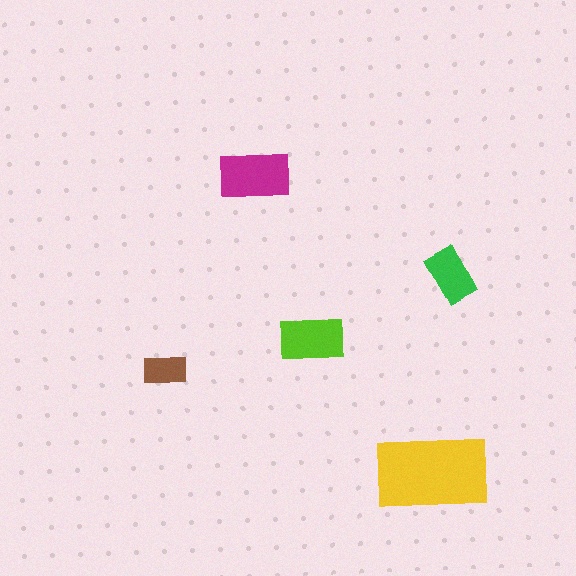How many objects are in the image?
There are 5 objects in the image.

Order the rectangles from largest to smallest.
the yellow one, the magenta one, the lime one, the green one, the brown one.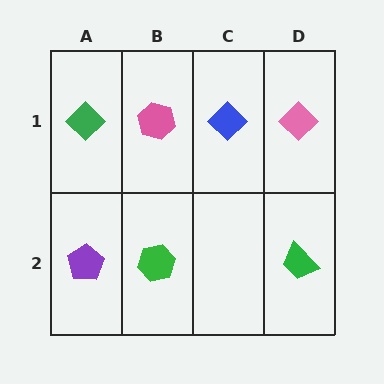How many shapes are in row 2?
3 shapes.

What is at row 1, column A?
A green diamond.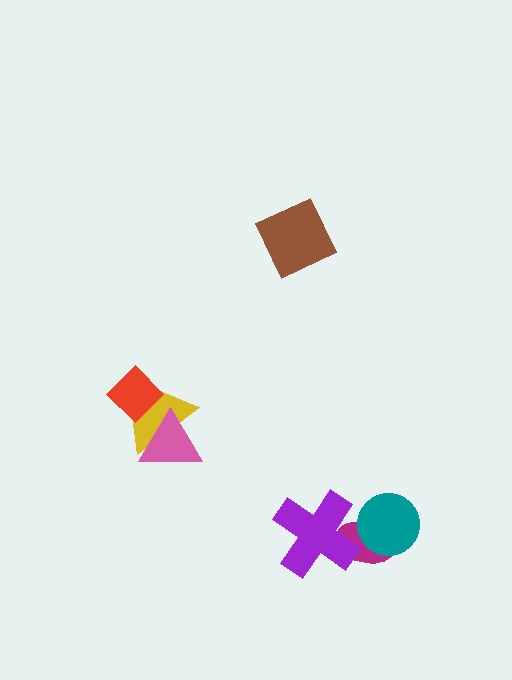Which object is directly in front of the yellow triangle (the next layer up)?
The pink triangle is directly in front of the yellow triangle.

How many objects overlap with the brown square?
0 objects overlap with the brown square.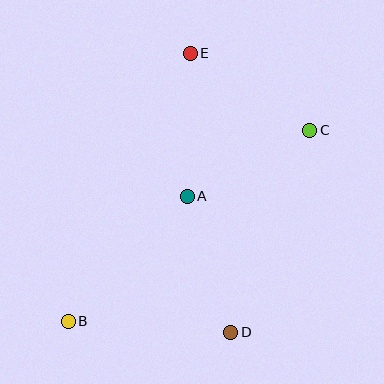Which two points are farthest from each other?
Points B and C are farthest from each other.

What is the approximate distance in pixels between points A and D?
The distance between A and D is approximately 143 pixels.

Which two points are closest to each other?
Points A and C are closest to each other.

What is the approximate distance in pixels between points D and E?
The distance between D and E is approximately 282 pixels.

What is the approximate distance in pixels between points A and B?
The distance between A and B is approximately 173 pixels.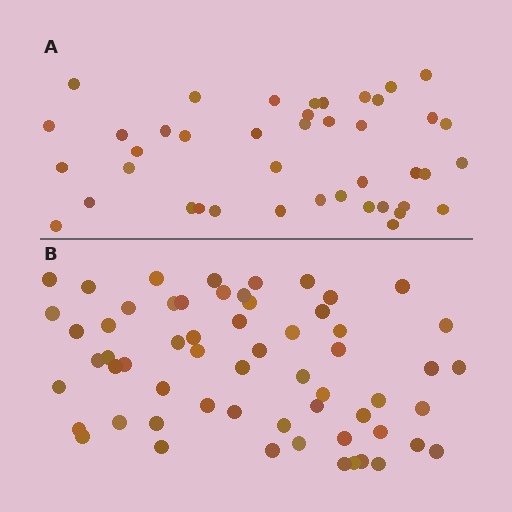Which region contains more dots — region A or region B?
Region B (the bottom region) has more dots.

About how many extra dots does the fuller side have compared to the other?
Region B has approximately 20 more dots than region A.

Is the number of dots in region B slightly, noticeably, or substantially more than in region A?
Region B has noticeably more, but not dramatically so. The ratio is roughly 1.4 to 1.